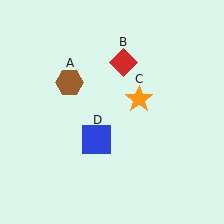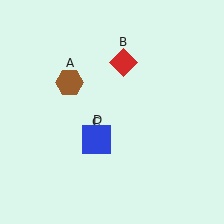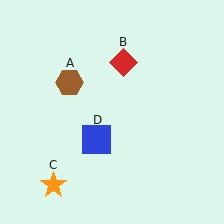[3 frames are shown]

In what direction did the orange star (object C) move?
The orange star (object C) moved down and to the left.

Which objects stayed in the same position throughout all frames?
Brown hexagon (object A) and red diamond (object B) and blue square (object D) remained stationary.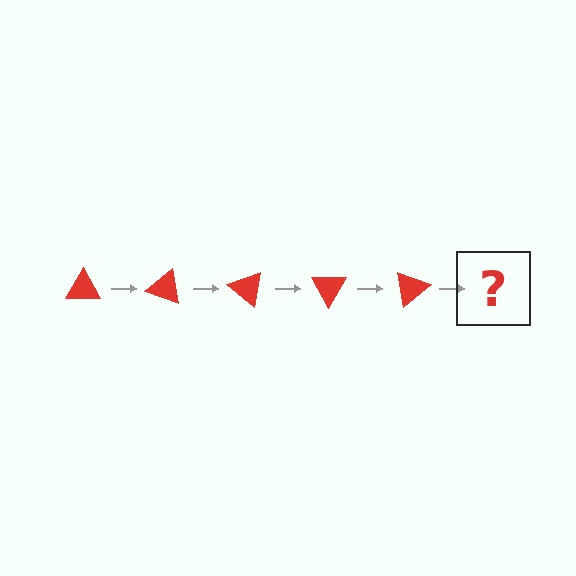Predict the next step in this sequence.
The next step is a red triangle rotated 100 degrees.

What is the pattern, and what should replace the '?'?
The pattern is that the triangle rotates 20 degrees each step. The '?' should be a red triangle rotated 100 degrees.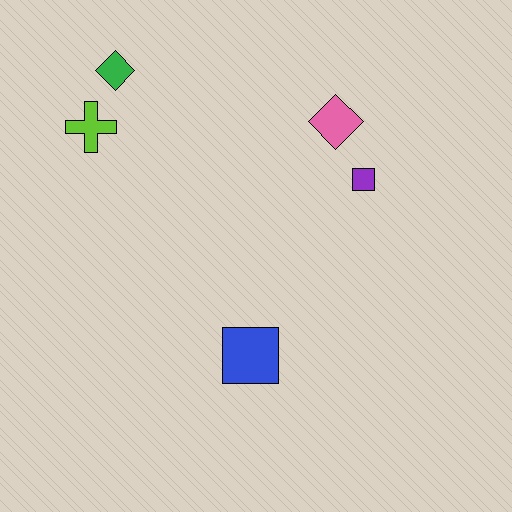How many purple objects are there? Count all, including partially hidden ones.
There is 1 purple object.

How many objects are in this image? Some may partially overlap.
There are 5 objects.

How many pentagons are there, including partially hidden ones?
There are no pentagons.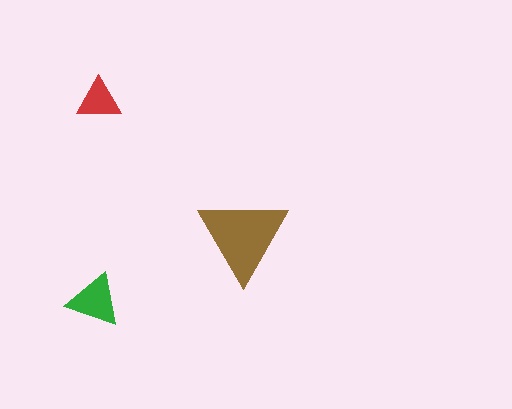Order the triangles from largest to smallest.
the brown one, the green one, the red one.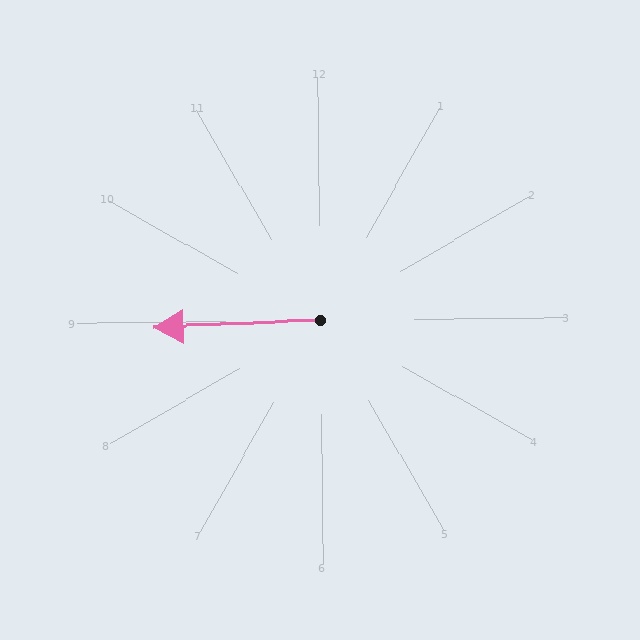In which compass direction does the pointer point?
West.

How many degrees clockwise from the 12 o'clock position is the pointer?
Approximately 268 degrees.